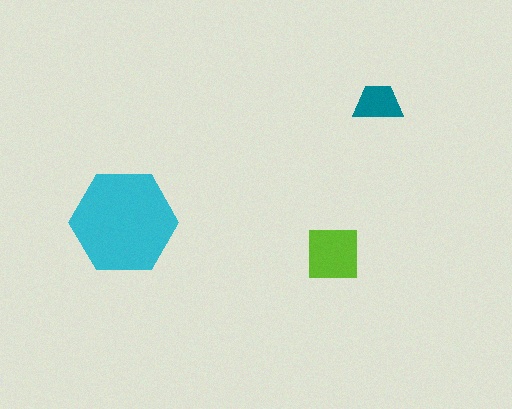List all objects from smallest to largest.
The teal trapezoid, the lime square, the cyan hexagon.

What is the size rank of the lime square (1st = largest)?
2nd.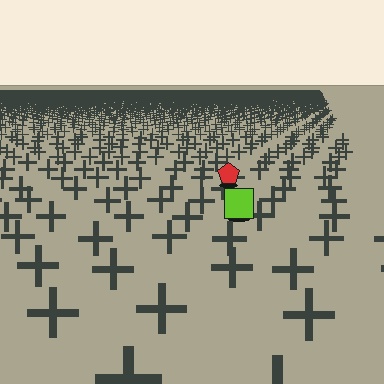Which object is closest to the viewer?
The lime square is closest. The texture marks near it are larger and more spread out.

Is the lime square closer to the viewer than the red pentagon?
Yes. The lime square is closer — you can tell from the texture gradient: the ground texture is coarser near it.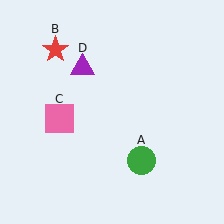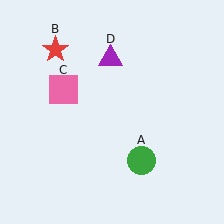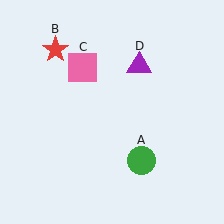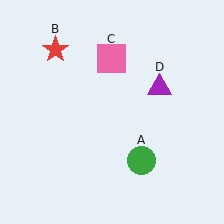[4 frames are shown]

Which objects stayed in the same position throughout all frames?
Green circle (object A) and red star (object B) remained stationary.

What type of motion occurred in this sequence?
The pink square (object C), purple triangle (object D) rotated clockwise around the center of the scene.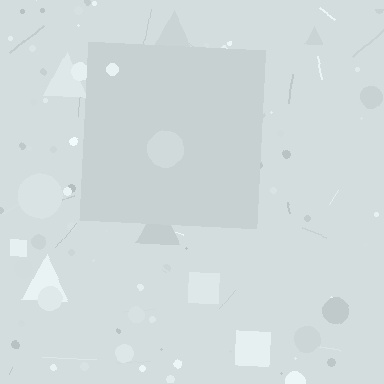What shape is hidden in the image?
A square is hidden in the image.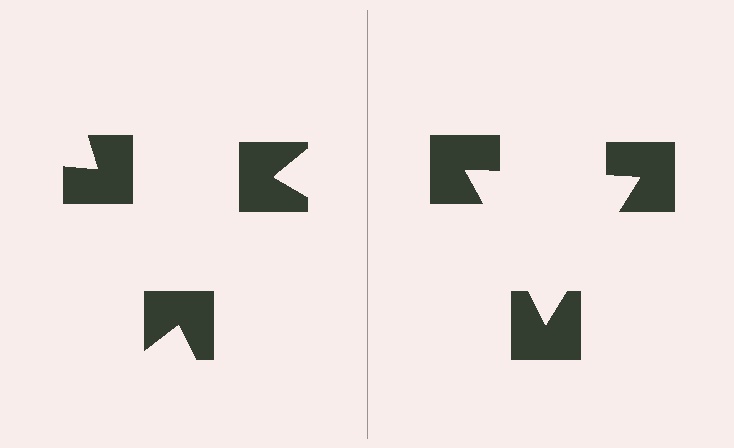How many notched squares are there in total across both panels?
6 — 3 on each side.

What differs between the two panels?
The notched squares are positioned identically on both sides; only the wedge orientations differ. On the right they align to a triangle; on the left they are misaligned.